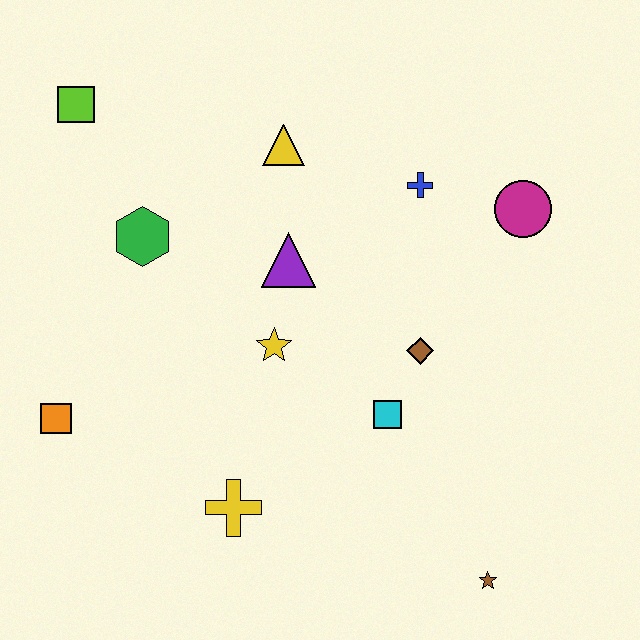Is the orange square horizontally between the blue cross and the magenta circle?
No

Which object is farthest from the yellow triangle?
The brown star is farthest from the yellow triangle.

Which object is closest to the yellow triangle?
The purple triangle is closest to the yellow triangle.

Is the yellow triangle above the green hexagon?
Yes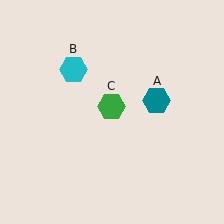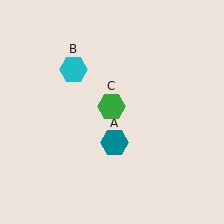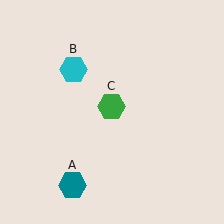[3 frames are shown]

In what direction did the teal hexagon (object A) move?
The teal hexagon (object A) moved down and to the left.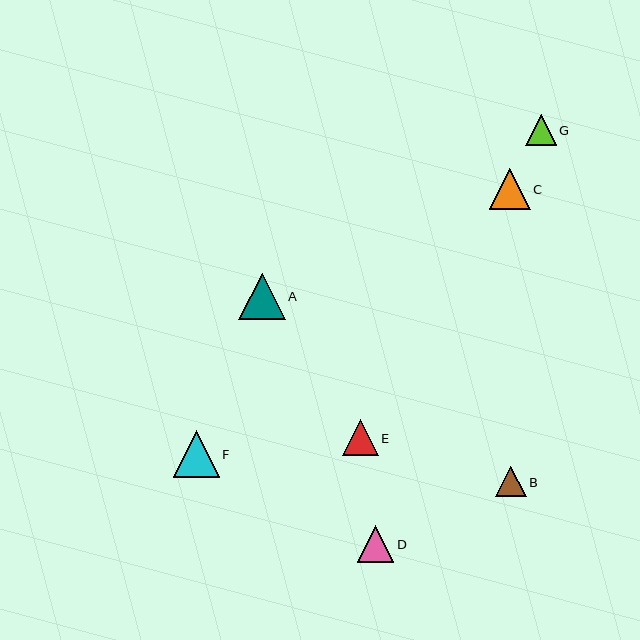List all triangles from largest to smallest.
From largest to smallest: A, F, C, D, E, G, B.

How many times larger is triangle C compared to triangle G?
Triangle C is approximately 1.3 times the size of triangle G.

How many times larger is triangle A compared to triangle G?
Triangle A is approximately 1.5 times the size of triangle G.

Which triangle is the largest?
Triangle A is the largest with a size of approximately 46 pixels.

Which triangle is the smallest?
Triangle B is the smallest with a size of approximately 30 pixels.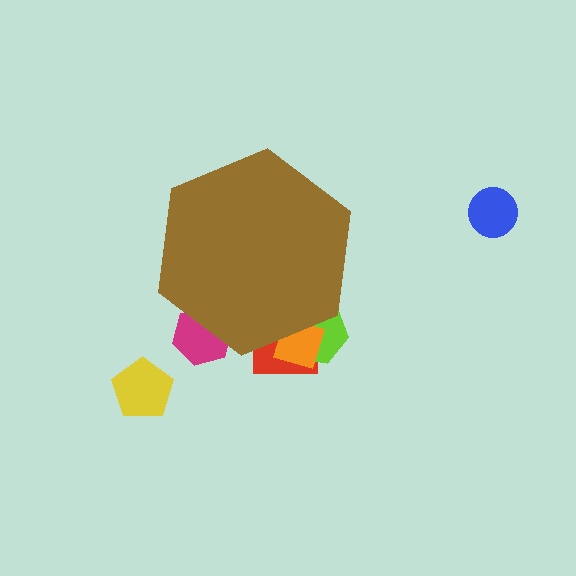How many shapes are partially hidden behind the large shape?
4 shapes are partially hidden.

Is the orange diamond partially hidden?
Yes, the orange diamond is partially hidden behind the brown hexagon.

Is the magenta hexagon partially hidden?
Yes, the magenta hexagon is partially hidden behind the brown hexagon.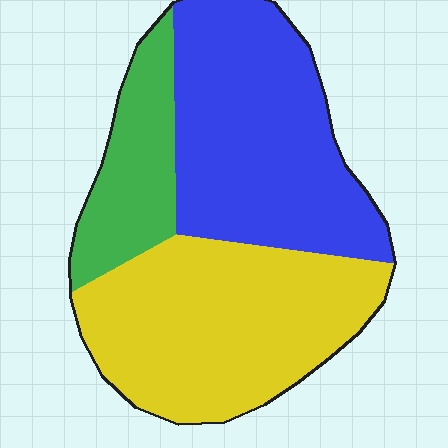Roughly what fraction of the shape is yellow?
Yellow covers about 40% of the shape.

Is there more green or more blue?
Blue.